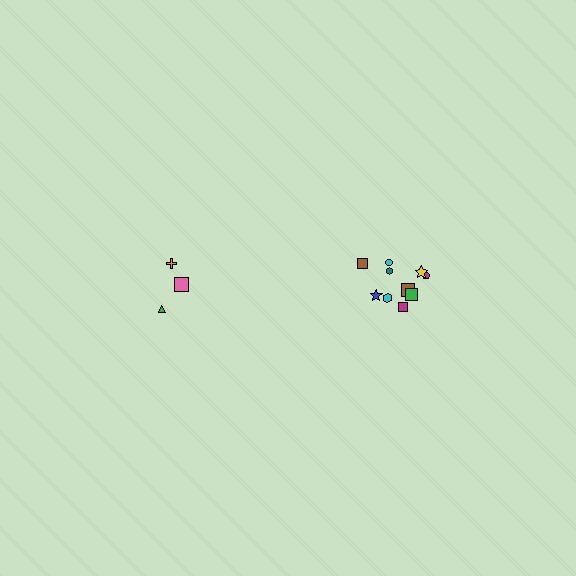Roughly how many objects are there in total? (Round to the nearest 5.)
Roughly 15 objects in total.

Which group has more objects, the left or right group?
The right group.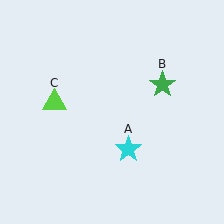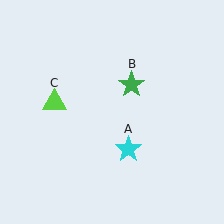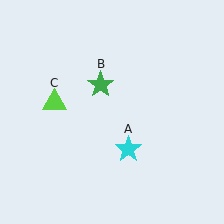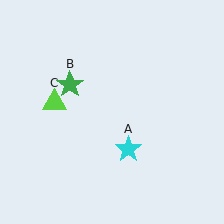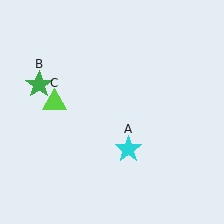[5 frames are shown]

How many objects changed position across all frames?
1 object changed position: green star (object B).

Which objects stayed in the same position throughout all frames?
Cyan star (object A) and lime triangle (object C) remained stationary.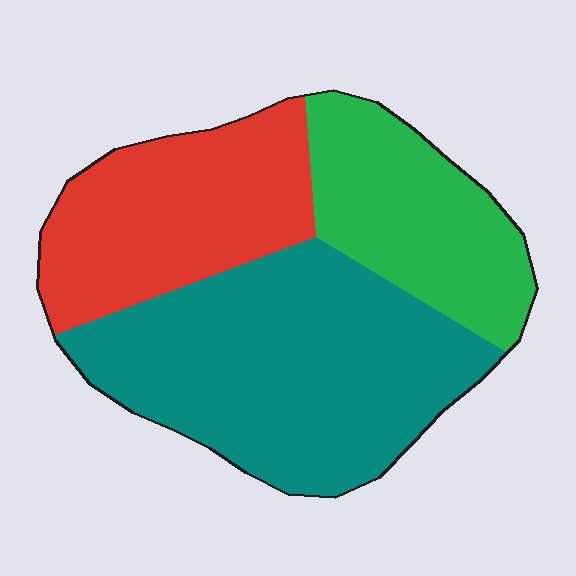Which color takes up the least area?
Green, at roughly 25%.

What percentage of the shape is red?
Red takes up about one quarter (1/4) of the shape.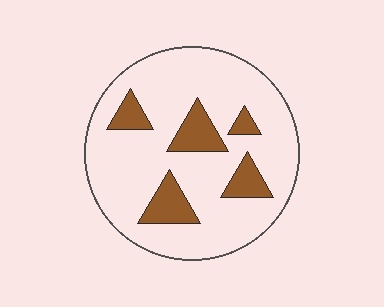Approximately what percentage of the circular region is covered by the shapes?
Approximately 20%.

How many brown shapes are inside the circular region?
5.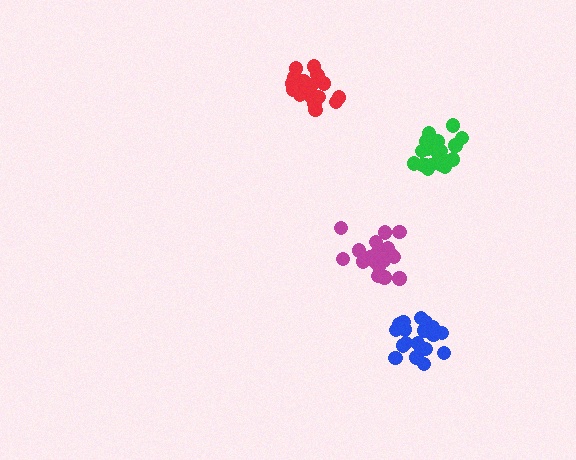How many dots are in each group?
Group 1: 18 dots, Group 2: 21 dots, Group 3: 19 dots, Group 4: 21 dots (79 total).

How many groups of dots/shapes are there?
There are 4 groups.